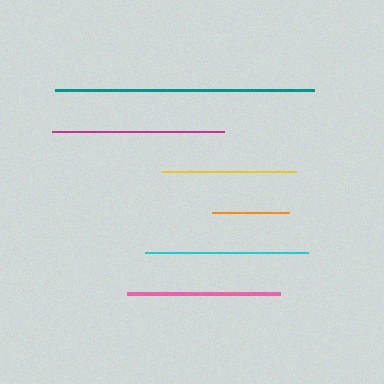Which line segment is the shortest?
The orange line is the shortest at approximately 76 pixels.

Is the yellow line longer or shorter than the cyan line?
The cyan line is longer than the yellow line.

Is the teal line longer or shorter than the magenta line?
The teal line is longer than the magenta line.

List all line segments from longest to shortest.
From longest to shortest: teal, magenta, cyan, pink, yellow, orange.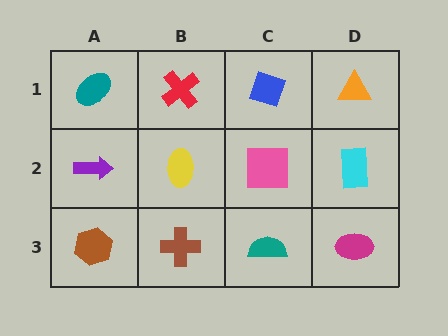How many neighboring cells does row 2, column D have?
3.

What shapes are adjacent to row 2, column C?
A blue diamond (row 1, column C), a teal semicircle (row 3, column C), a yellow ellipse (row 2, column B), a cyan rectangle (row 2, column D).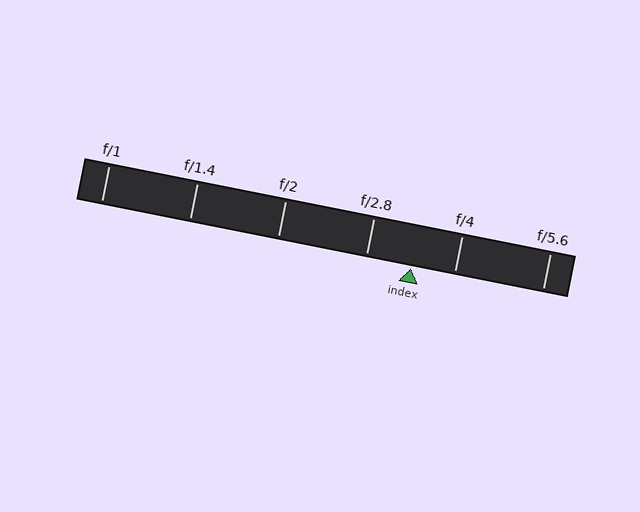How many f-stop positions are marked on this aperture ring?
There are 6 f-stop positions marked.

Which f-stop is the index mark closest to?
The index mark is closest to f/4.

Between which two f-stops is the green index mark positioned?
The index mark is between f/2.8 and f/4.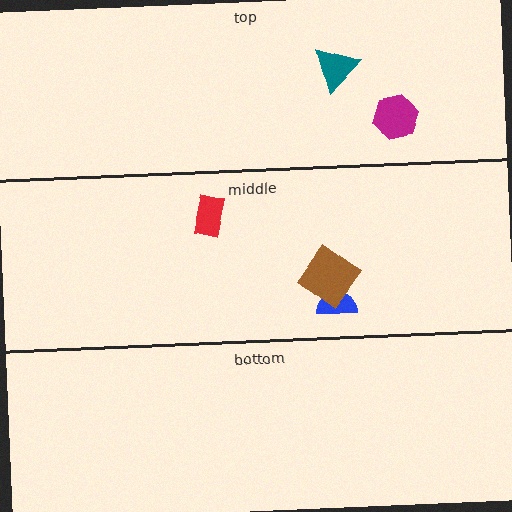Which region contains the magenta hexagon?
The top region.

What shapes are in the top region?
The magenta hexagon, the teal triangle.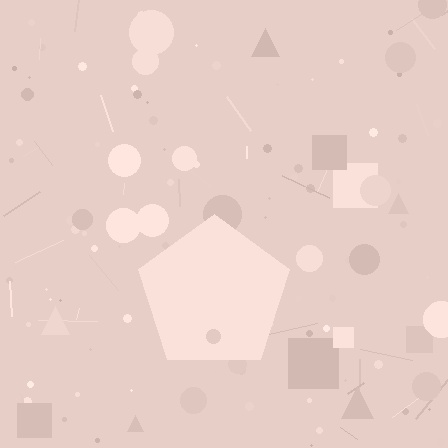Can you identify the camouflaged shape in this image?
The camouflaged shape is a pentagon.